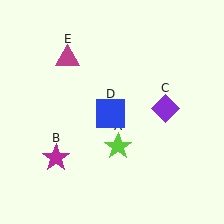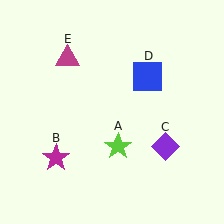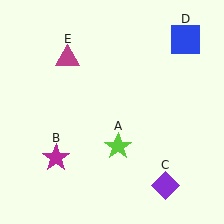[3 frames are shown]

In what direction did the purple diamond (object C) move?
The purple diamond (object C) moved down.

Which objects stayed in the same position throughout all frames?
Lime star (object A) and magenta star (object B) and magenta triangle (object E) remained stationary.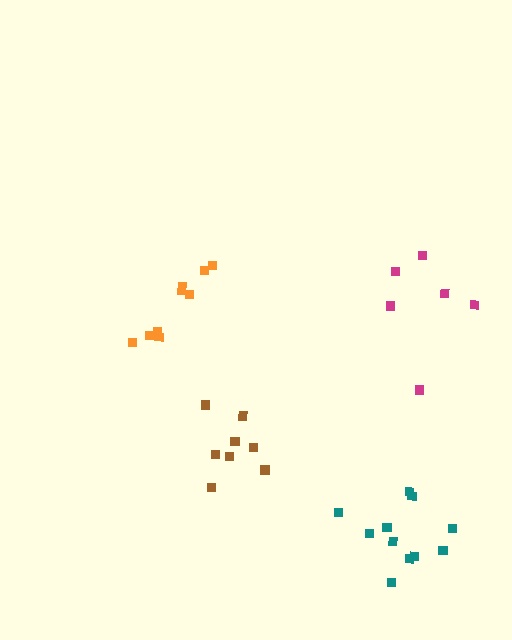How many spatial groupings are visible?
There are 4 spatial groupings.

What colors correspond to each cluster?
The clusters are colored: orange, teal, brown, magenta.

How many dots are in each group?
Group 1: 9 dots, Group 2: 11 dots, Group 3: 8 dots, Group 4: 6 dots (34 total).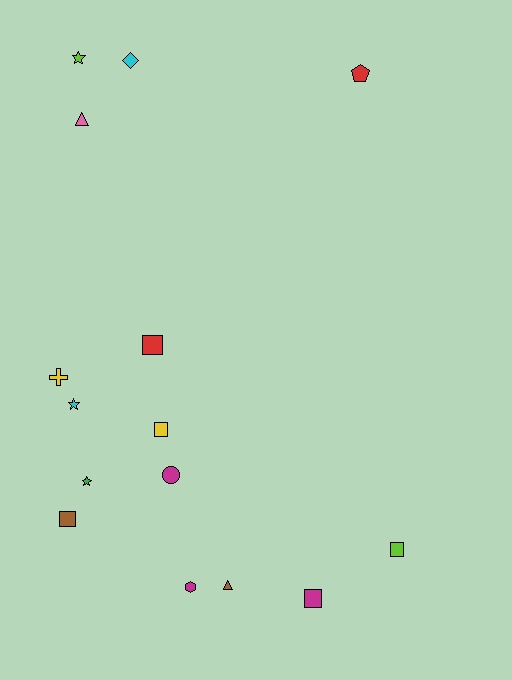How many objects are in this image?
There are 15 objects.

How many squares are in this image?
There are 5 squares.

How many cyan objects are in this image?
There are 2 cyan objects.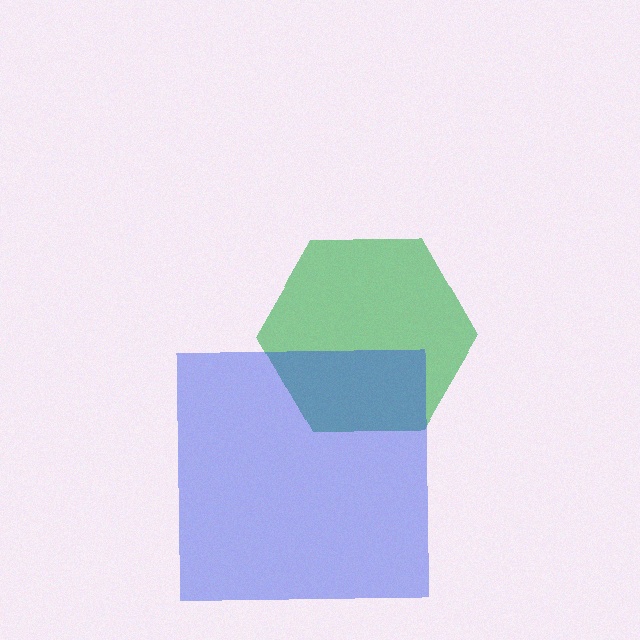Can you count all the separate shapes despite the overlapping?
Yes, there are 2 separate shapes.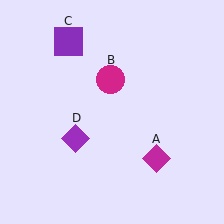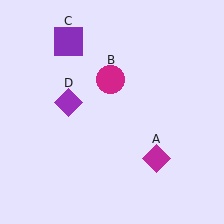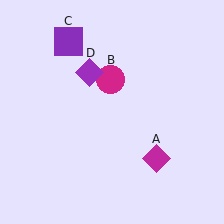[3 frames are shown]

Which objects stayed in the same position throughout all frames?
Magenta diamond (object A) and magenta circle (object B) and purple square (object C) remained stationary.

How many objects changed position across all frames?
1 object changed position: purple diamond (object D).